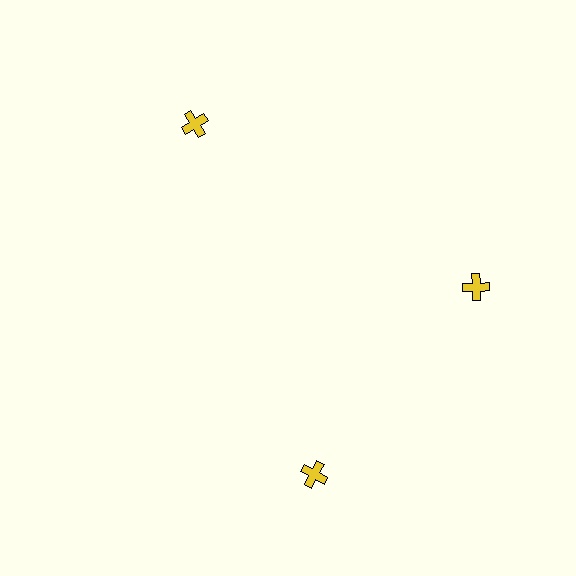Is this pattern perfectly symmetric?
No. The 3 yellow crosses are arranged in a ring, but one element near the 7 o'clock position is rotated out of alignment along the ring, breaking the 3-fold rotational symmetry.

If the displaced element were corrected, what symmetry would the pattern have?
It would have 3-fold rotational symmetry — the pattern would map onto itself every 120 degrees.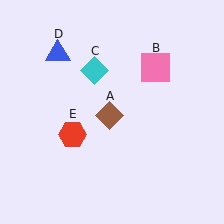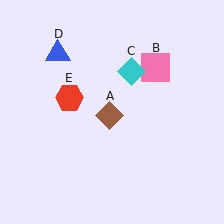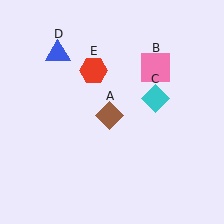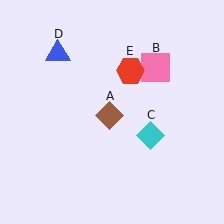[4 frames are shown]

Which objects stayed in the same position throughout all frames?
Brown diamond (object A) and pink square (object B) and blue triangle (object D) remained stationary.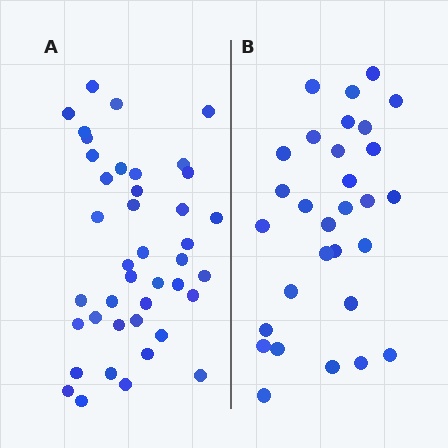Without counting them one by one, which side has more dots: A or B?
Region A (the left region) has more dots.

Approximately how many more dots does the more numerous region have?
Region A has roughly 12 or so more dots than region B.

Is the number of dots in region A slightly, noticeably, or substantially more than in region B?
Region A has noticeably more, but not dramatically so. The ratio is roughly 1.4 to 1.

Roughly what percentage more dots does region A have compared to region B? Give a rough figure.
About 35% more.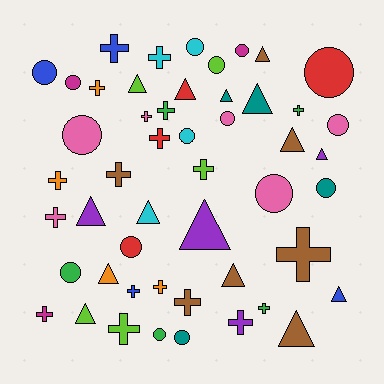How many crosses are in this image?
There are 19 crosses.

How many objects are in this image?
There are 50 objects.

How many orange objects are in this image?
There are 4 orange objects.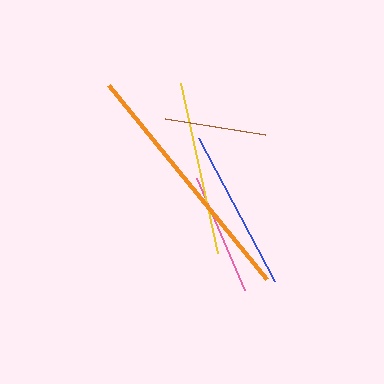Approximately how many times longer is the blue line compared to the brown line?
The blue line is approximately 1.6 times the length of the brown line.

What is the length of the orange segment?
The orange segment is approximately 250 pixels long.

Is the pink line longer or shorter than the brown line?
The pink line is longer than the brown line.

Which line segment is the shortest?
The brown line is the shortest at approximately 101 pixels.